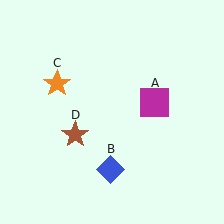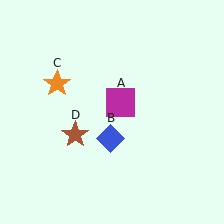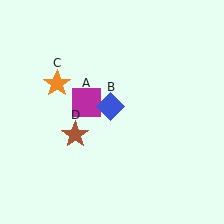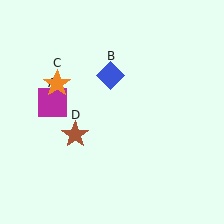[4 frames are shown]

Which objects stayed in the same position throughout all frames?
Orange star (object C) and brown star (object D) remained stationary.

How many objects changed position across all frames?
2 objects changed position: magenta square (object A), blue diamond (object B).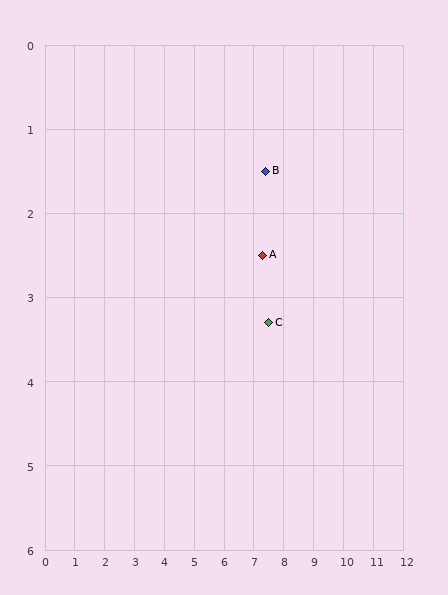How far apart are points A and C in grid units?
Points A and C are about 0.8 grid units apart.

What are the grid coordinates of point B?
Point B is at approximately (7.4, 1.5).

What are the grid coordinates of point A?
Point A is at approximately (7.3, 2.5).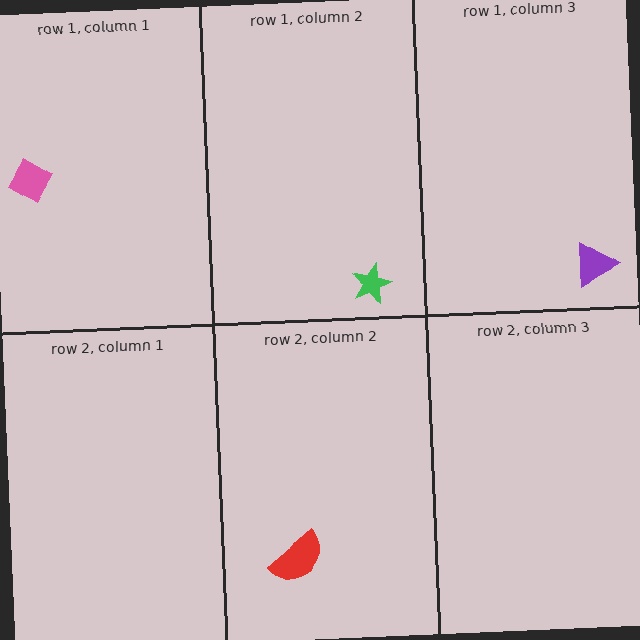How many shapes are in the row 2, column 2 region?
1.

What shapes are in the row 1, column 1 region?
The pink diamond.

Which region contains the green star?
The row 1, column 2 region.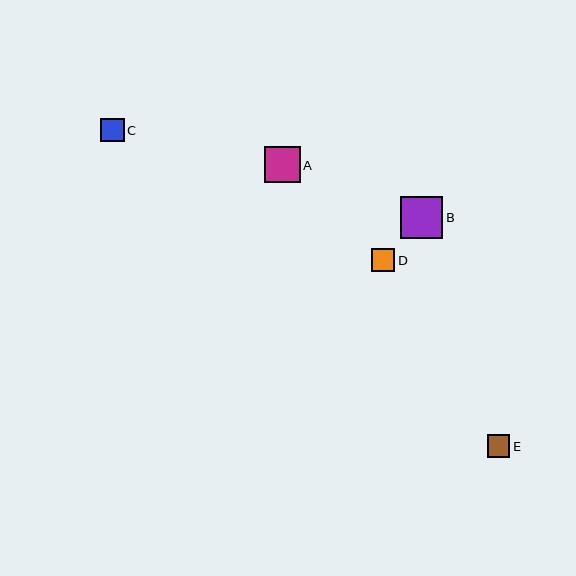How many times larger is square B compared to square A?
Square B is approximately 1.2 times the size of square A.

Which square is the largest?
Square B is the largest with a size of approximately 42 pixels.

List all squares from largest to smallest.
From largest to smallest: B, A, C, D, E.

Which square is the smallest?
Square E is the smallest with a size of approximately 22 pixels.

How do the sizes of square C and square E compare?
Square C and square E are approximately the same size.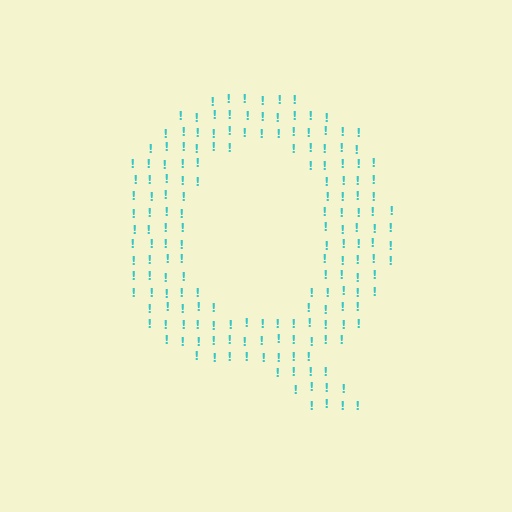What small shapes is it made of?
It is made of small exclamation marks.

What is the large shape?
The large shape is the letter Q.